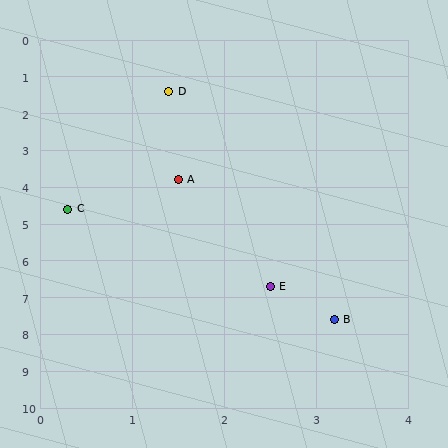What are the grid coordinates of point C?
Point C is at approximately (0.3, 4.6).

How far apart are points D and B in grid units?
Points D and B are about 6.5 grid units apart.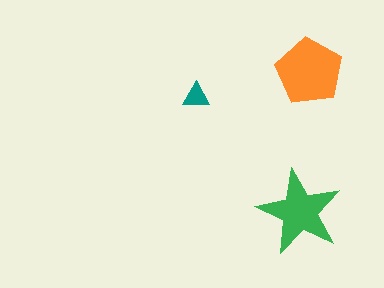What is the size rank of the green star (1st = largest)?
2nd.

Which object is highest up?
The orange pentagon is topmost.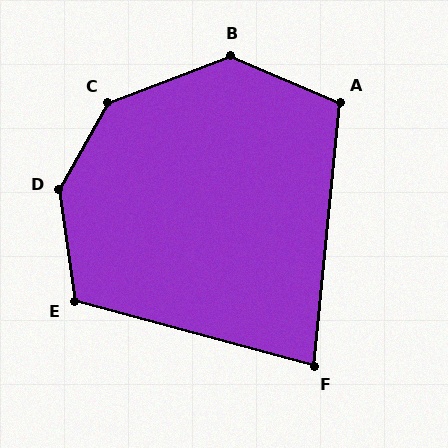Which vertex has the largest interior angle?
D, at approximately 143 degrees.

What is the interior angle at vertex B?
Approximately 136 degrees (obtuse).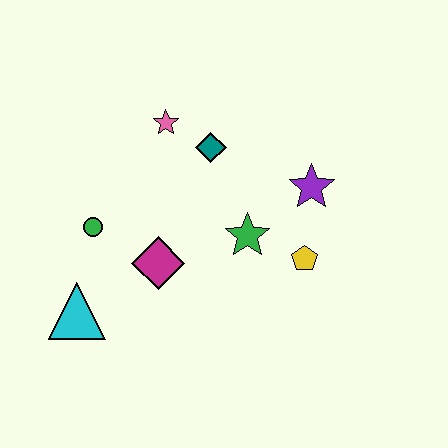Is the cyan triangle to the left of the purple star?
Yes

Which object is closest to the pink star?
The teal diamond is closest to the pink star.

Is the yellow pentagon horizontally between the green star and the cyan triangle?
No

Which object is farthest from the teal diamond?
The cyan triangle is farthest from the teal diamond.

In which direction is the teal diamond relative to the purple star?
The teal diamond is to the left of the purple star.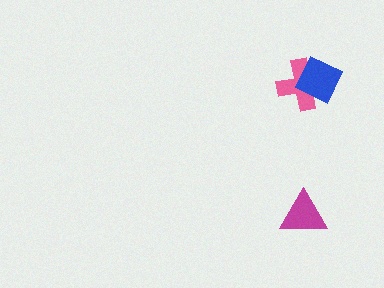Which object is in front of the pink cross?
The blue diamond is in front of the pink cross.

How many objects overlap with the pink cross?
1 object overlaps with the pink cross.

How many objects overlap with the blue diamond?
1 object overlaps with the blue diamond.